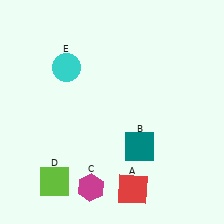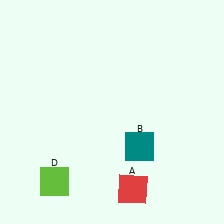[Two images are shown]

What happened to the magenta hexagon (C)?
The magenta hexagon (C) was removed in Image 2. It was in the bottom-left area of Image 1.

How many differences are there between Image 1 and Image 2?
There are 2 differences between the two images.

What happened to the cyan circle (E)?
The cyan circle (E) was removed in Image 2. It was in the top-left area of Image 1.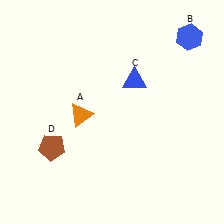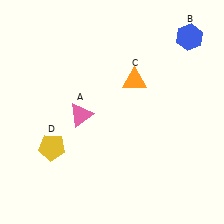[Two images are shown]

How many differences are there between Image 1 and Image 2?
There are 3 differences between the two images.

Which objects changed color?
A changed from orange to pink. C changed from blue to orange. D changed from brown to yellow.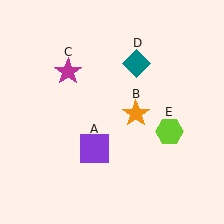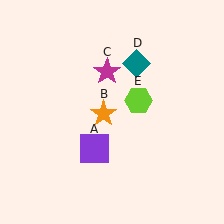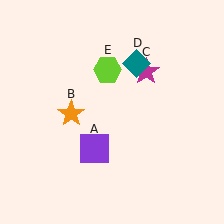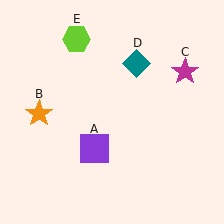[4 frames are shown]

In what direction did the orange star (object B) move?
The orange star (object B) moved left.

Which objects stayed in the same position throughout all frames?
Purple square (object A) and teal diamond (object D) remained stationary.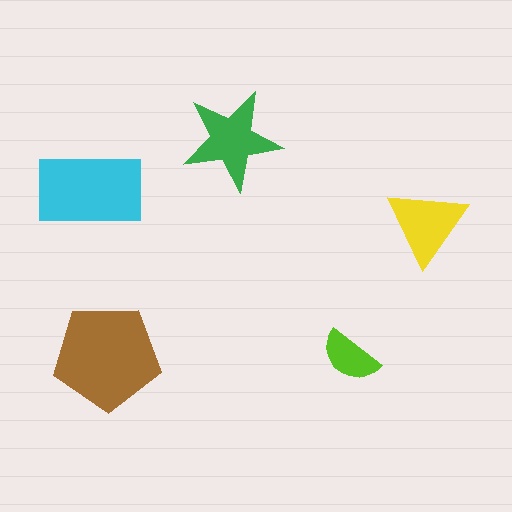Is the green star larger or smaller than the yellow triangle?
Larger.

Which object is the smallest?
The lime semicircle.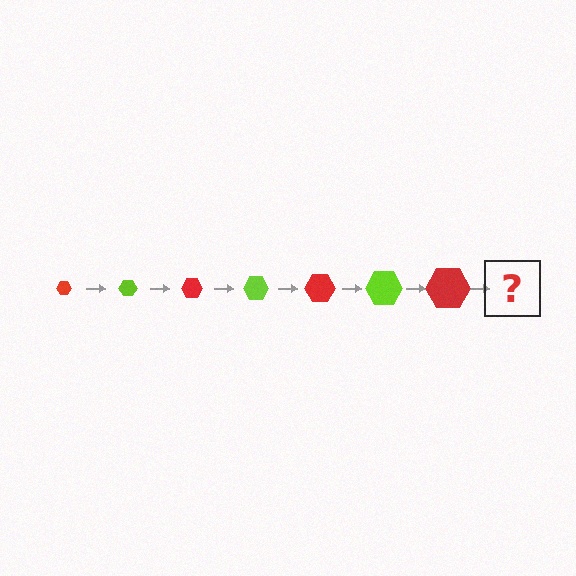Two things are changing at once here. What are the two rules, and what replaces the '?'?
The two rules are that the hexagon grows larger each step and the color cycles through red and lime. The '?' should be a lime hexagon, larger than the previous one.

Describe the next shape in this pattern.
It should be a lime hexagon, larger than the previous one.